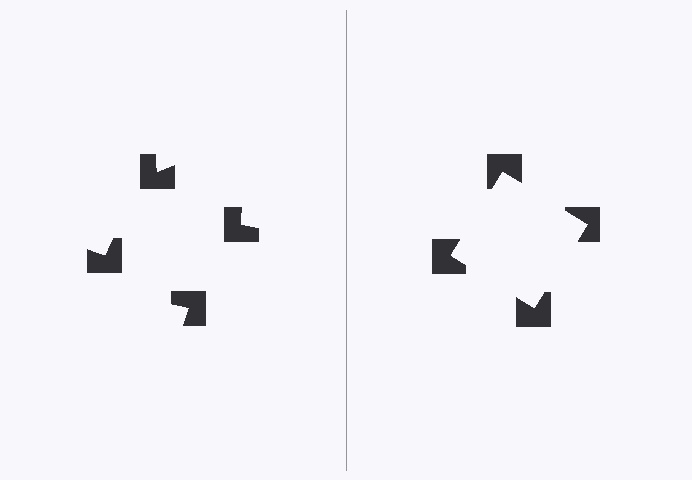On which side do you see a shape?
An illusory square appears on the right side. On the left side the wedge cuts are rotated, so no coherent shape forms.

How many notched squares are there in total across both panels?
8 — 4 on each side.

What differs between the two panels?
The notched squares are positioned identically on both sides; only the wedge orientations differ. On the right they align to a square; on the left they are misaligned.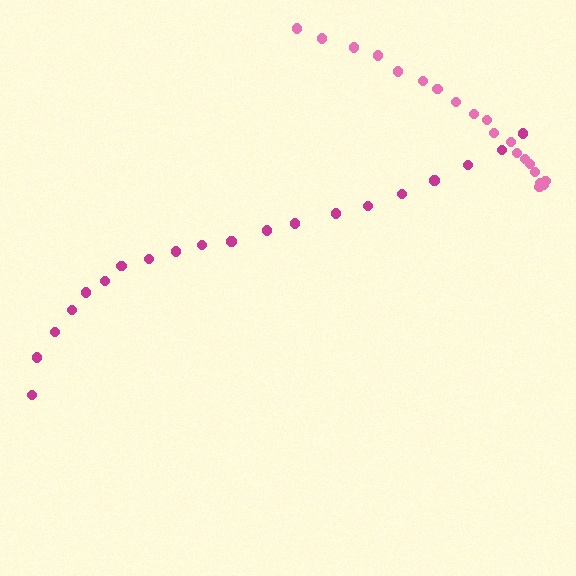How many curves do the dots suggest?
There are 2 distinct paths.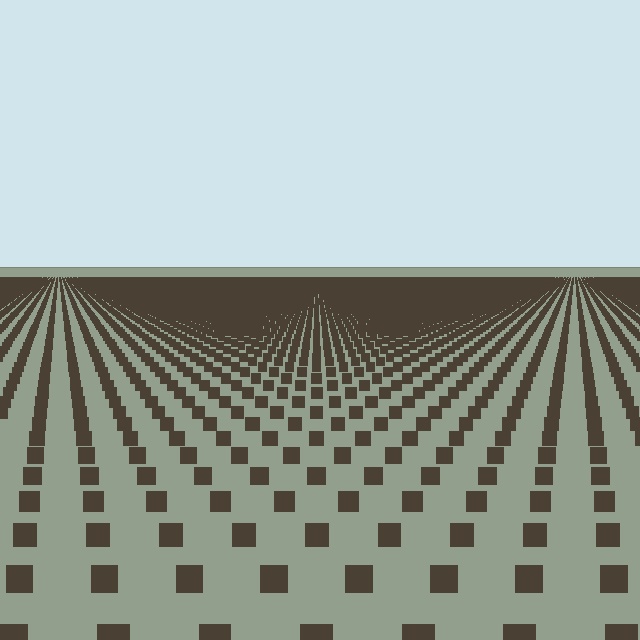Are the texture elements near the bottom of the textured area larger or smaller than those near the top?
Larger. Near the bottom, elements are closer to the viewer and appear at a bigger on-screen size.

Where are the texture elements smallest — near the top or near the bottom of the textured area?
Near the top.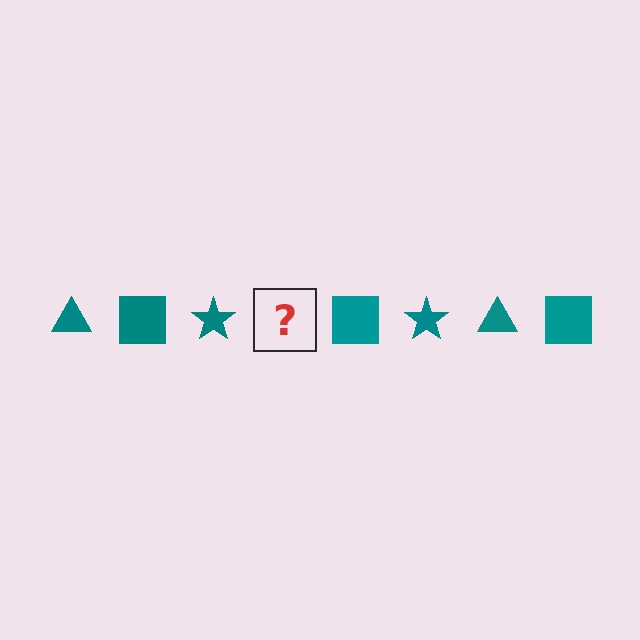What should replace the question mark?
The question mark should be replaced with a teal triangle.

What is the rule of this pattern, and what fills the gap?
The rule is that the pattern cycles through triangle, square, star shapes in teal. The gap should be filled with a teal triangle.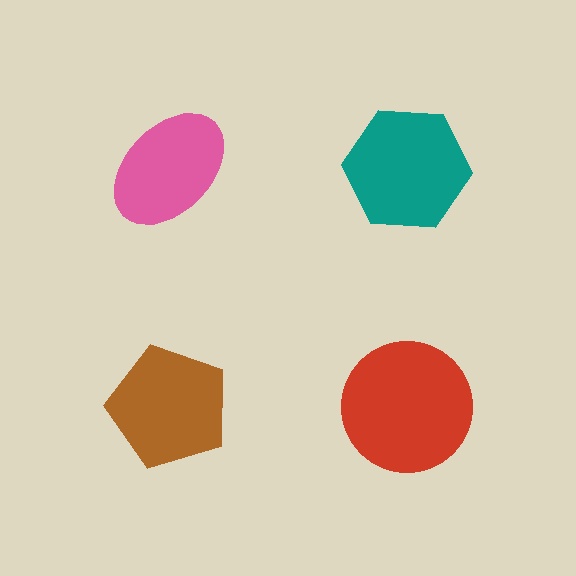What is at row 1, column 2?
A teal hexagon.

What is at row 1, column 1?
A pink ellipse.